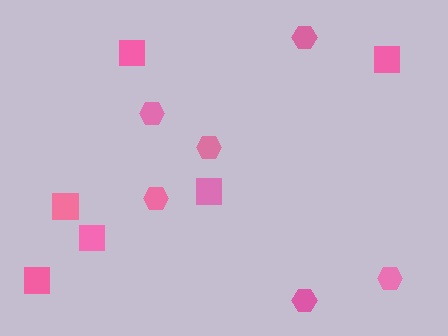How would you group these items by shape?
There are 2 groups: one group of squares (6) and one group of hexagons (6).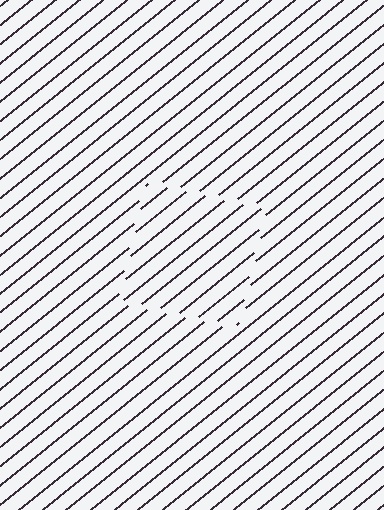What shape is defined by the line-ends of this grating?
An illusory square. The interior of the shape contains the same grating, shifted by half a period — the contour is defined by the phase discontinuity where line-ends from the inner and outer gratings abut.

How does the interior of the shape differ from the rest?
The interior of the shape contains the same grating, shifted by half a period — the contour is defined by the phase discontinuity where line-ends from the inner and outer gratings abut.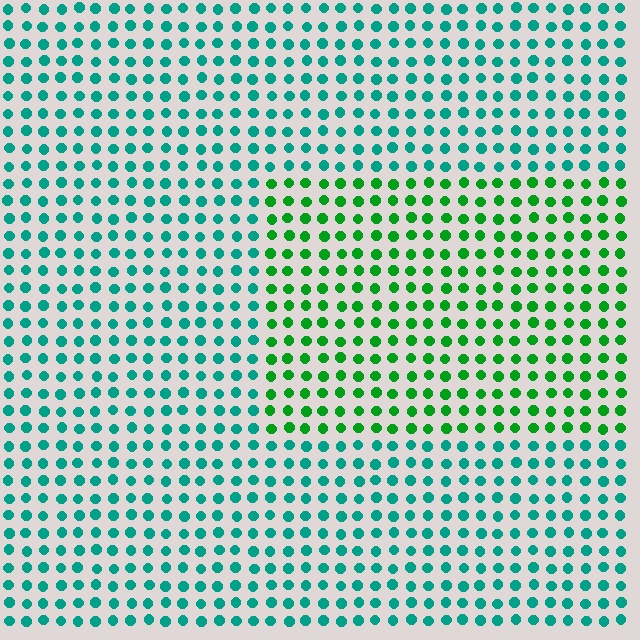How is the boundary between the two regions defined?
The boundary is defined purely by a slight shift in hue (about 42 degrees). Spacing, size, and orientation are identical on both sides.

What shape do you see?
I see a rectangle.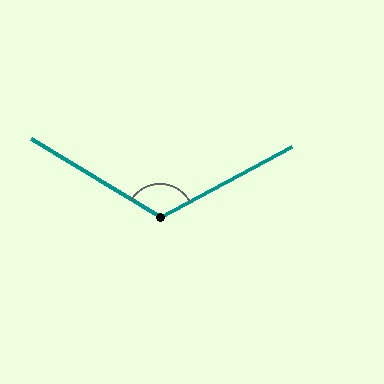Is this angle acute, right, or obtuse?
It is obtuse.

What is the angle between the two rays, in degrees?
Approximately 121 degrees.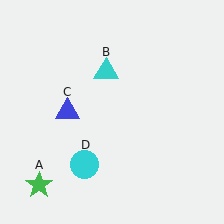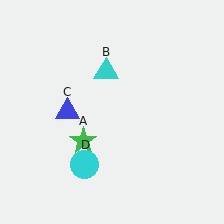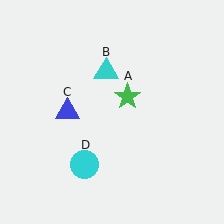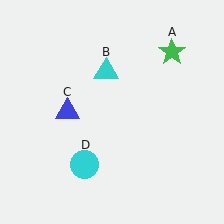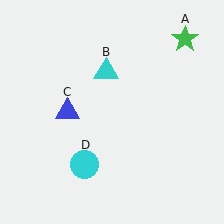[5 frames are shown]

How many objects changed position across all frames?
1 object changed position: green star (object A).